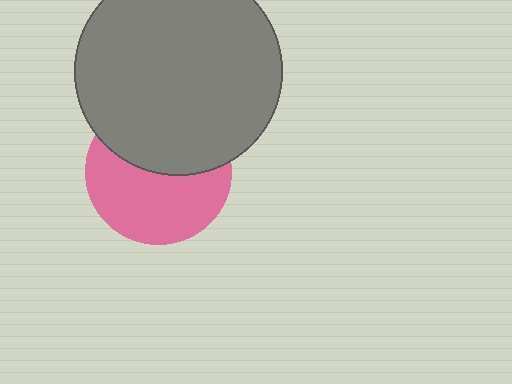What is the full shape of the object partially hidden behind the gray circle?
The partially hidden object is a pink circle.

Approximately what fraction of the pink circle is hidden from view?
Roughly 44% of the pink circle is hidden behind the gray circle.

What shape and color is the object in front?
The object in front is a gray circle.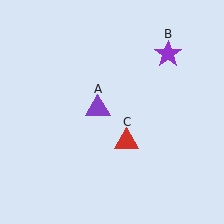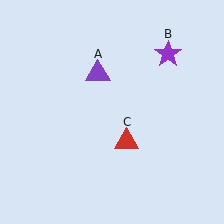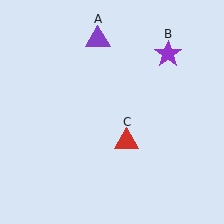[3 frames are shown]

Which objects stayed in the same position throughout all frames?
Purple star (object B) and red triangle (object C) remained stationary.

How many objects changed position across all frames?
1 object changed position: purple triangle (object A).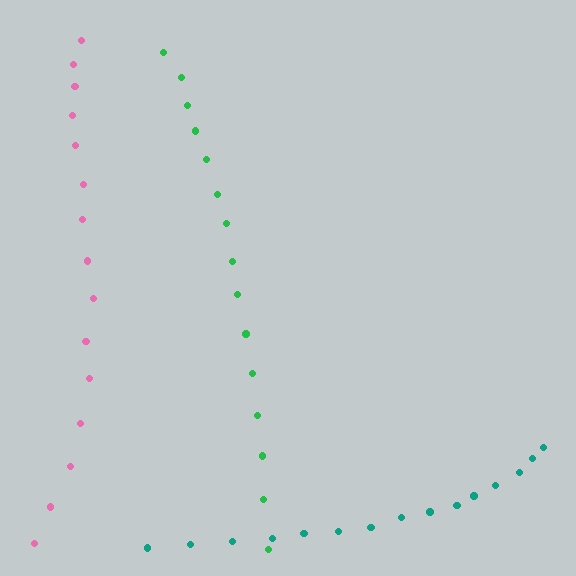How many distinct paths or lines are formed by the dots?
There are 3 distinct paths.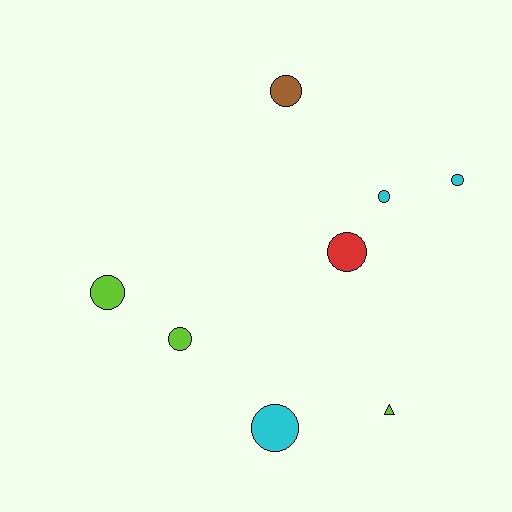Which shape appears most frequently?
Circle, with 7 objects.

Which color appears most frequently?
Lime, with 3 objects.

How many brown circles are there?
There is 1 brown circle.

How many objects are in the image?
There are 8 objects.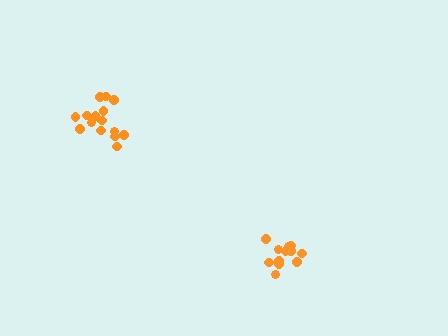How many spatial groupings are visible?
There are 2 spatial groupings.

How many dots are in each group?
Group 1: 12 dots, Group 2: 15 dots (27 total).